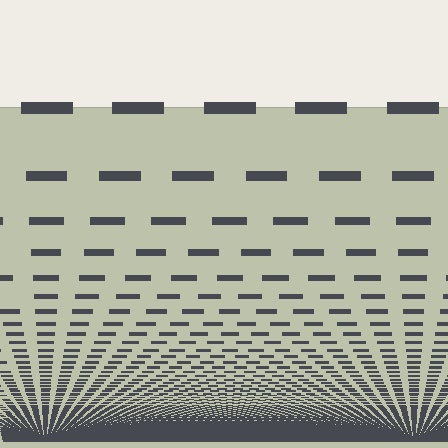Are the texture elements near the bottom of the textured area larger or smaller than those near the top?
Smaller. The gradient is inverted — elements near the bottom are smaller and denser.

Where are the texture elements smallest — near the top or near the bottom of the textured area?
Near the bottom.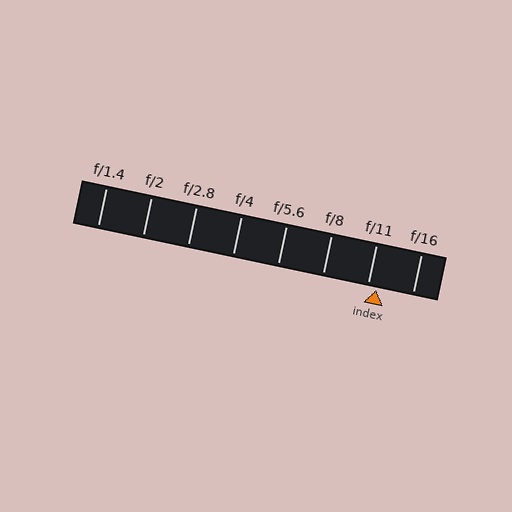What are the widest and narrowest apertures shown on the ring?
The widest aperture shown is f/1.4 and the narrowest is f/16.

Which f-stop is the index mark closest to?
The index mark is closest to f/11.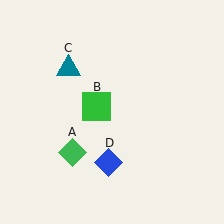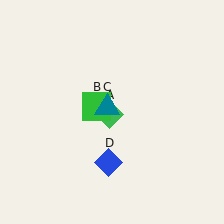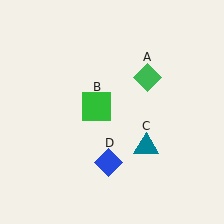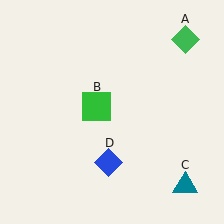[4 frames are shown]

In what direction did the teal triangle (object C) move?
The teal triangle (object C) moved down and to the right.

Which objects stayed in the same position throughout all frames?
Green square (object B) and blue diamond (object D) remained stationary.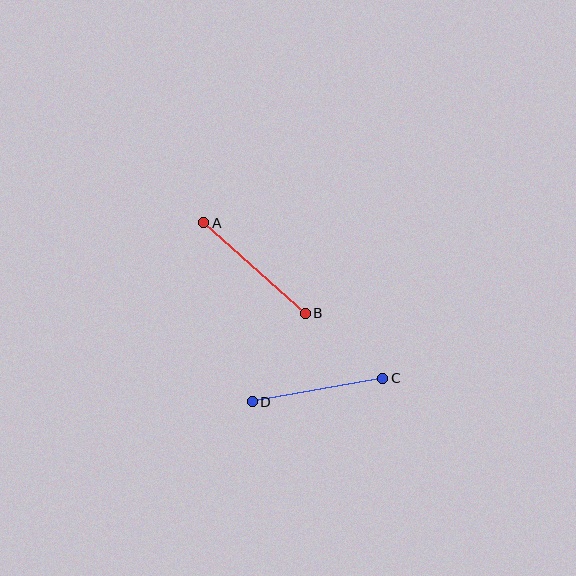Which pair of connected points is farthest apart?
Points A and B are farthest apart.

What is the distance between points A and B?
The distance is approximately 136 pixels.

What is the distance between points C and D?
The distance is approximately 132 pixels.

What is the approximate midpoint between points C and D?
The midpoint is at approximately (317, 390) pixels.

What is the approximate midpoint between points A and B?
The midpoint is at approximately (254, 268) pixels.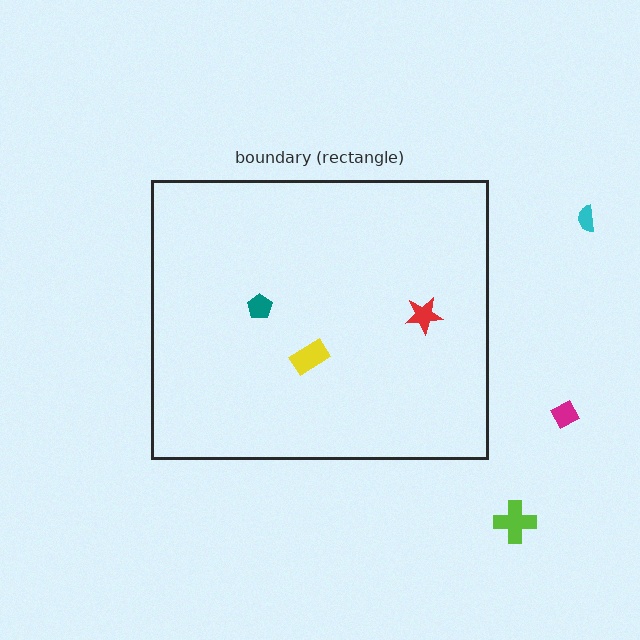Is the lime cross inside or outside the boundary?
Outside.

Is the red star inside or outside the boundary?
Inside.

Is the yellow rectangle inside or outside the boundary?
Inside.